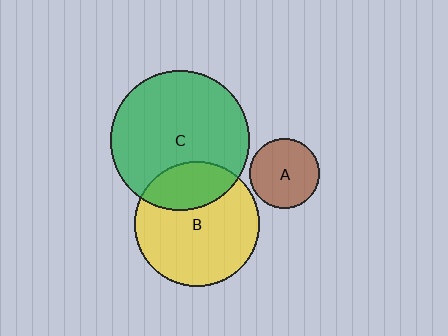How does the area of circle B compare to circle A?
Approximately 3.1 times.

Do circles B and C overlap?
Yes.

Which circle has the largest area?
Circle C (green).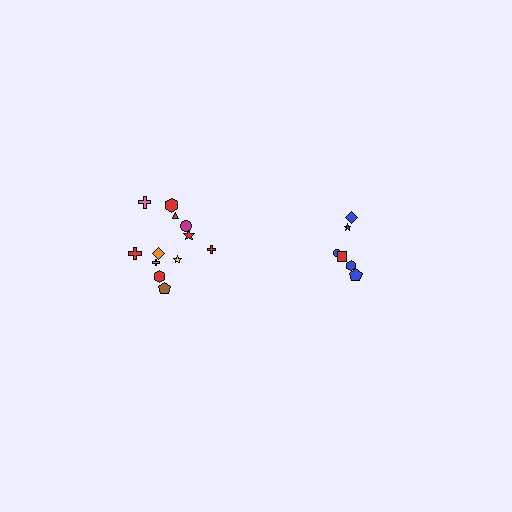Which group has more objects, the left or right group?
The left group.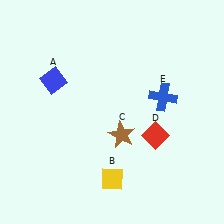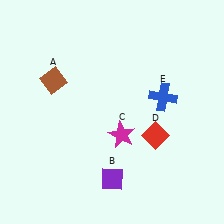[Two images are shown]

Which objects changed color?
A changed from blue to brown. B changed from yellow to purple. C changed from brown to magenta.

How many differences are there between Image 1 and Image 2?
There are 3 differences between the two images.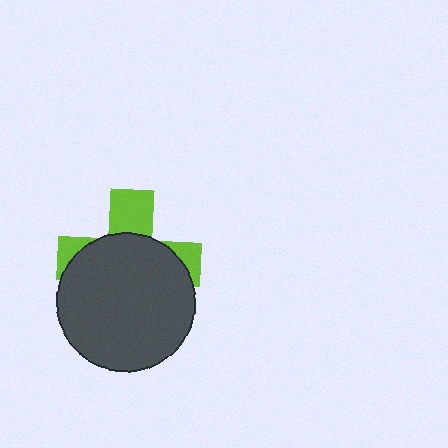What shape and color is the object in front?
The object in front is a dark gray circle.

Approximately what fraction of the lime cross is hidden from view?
Roughly 67% of the lime cross is hidden behind the dark gray circle.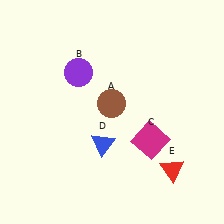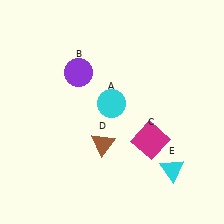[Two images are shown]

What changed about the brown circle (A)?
In Image 1, A is brown. In Image 2, it changed to cyan.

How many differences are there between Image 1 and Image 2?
There are 3 differences between the two images.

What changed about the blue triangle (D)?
In Image 1, D is blue. In Image 2, it changed to brown.